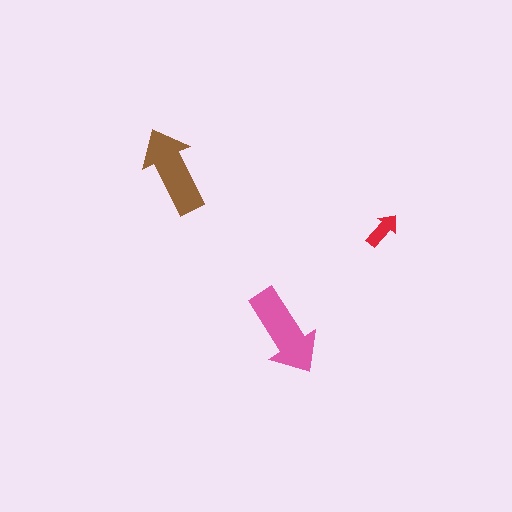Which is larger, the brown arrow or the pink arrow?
The pink one.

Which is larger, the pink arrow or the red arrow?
The pink one.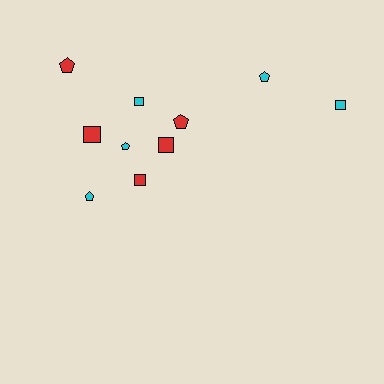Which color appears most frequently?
Red, with 5 objects.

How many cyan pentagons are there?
There are 3 cyan pentagons.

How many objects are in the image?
There are 10 objects.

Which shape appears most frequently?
Square, with 5 objects.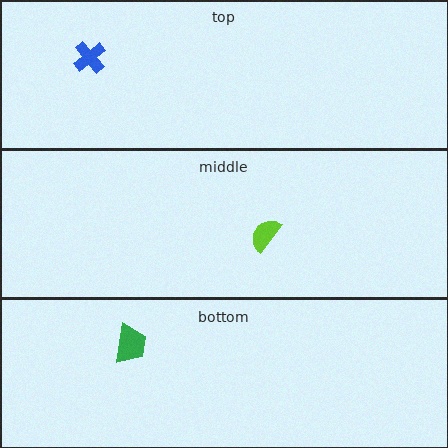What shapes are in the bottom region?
The green trapezoid.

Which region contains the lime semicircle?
The middle region.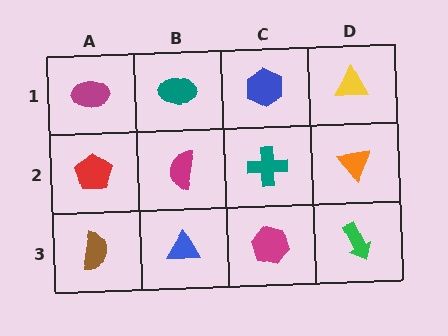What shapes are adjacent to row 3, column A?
A red pentagon (row 2, column A), a blue triangle (row 3, column B).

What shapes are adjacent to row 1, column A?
A red pentagon (row 2, column A), a teal ellipse (row 1, column B).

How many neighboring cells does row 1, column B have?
3.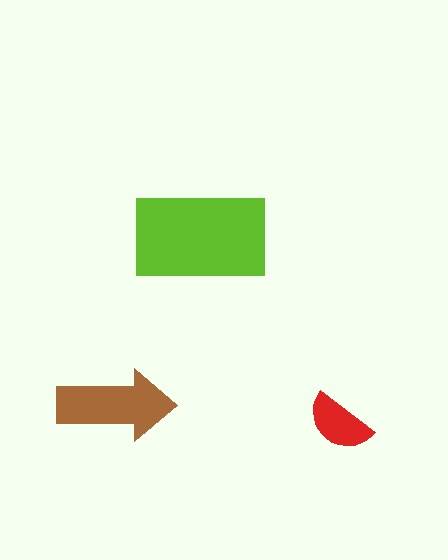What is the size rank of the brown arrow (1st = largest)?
2nd.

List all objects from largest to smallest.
The lime rectangle, the brown arrow, the red semicircle.